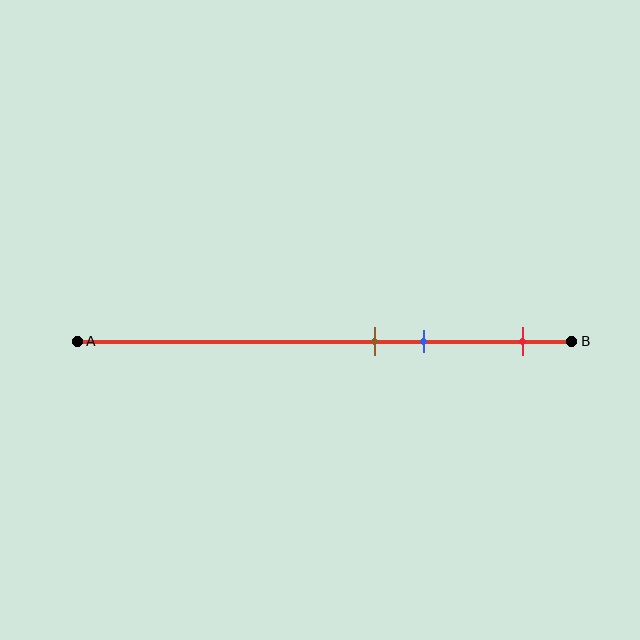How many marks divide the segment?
There are 3 marks dividing the segment.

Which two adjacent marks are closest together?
The brown and blue marks are the closest adjacent pair.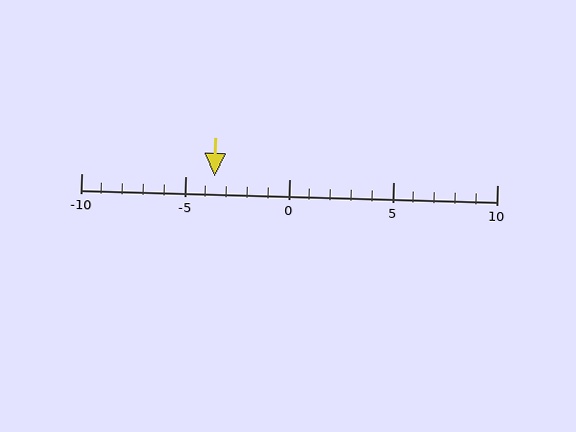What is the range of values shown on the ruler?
The ruler shows values from -10 to 10.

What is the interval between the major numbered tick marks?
The major tick marks are spaced 5 units apart.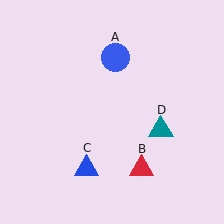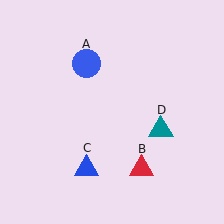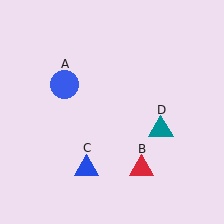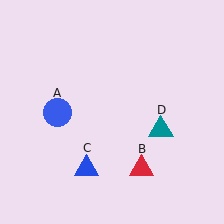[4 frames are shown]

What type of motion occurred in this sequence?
The blue circle (object A) rotated counterclockwise around the center of the scene.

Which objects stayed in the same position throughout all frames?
Red triangle (object B) and blue triangle (object C) and teal triangle (object D) remained stationary.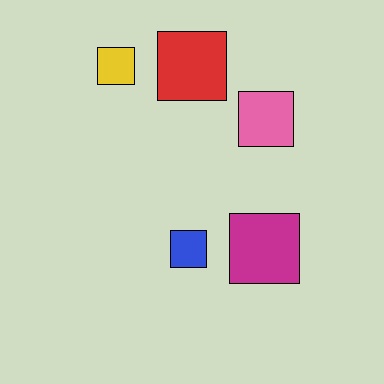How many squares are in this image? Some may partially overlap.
There are 5 squares.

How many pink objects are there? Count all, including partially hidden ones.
There is 1 pink object.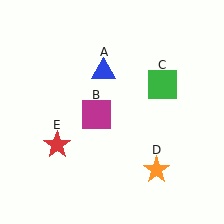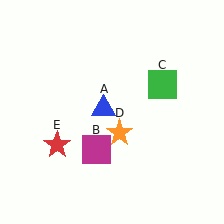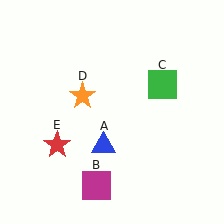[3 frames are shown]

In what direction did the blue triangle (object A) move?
The blue triangle (object A) moved down.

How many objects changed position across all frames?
3 objects changed position: blue triangle (object A), magenta square (object B), orange star (object D).